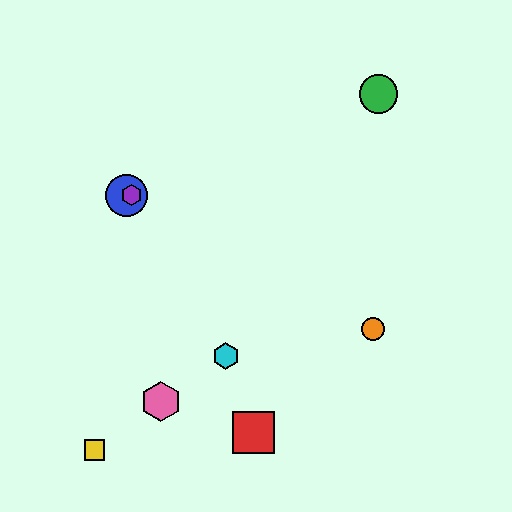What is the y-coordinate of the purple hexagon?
The purple hexagon is at y≈195.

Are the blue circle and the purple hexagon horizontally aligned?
Yes, both are at y≈195.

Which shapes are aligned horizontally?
The blue circle, the purple hexagon are aligned horizontally.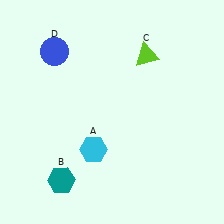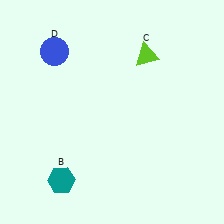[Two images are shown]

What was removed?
The cyan hexagon (A) was removed in Image 2.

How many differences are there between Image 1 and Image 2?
There is 1 difference between the two images.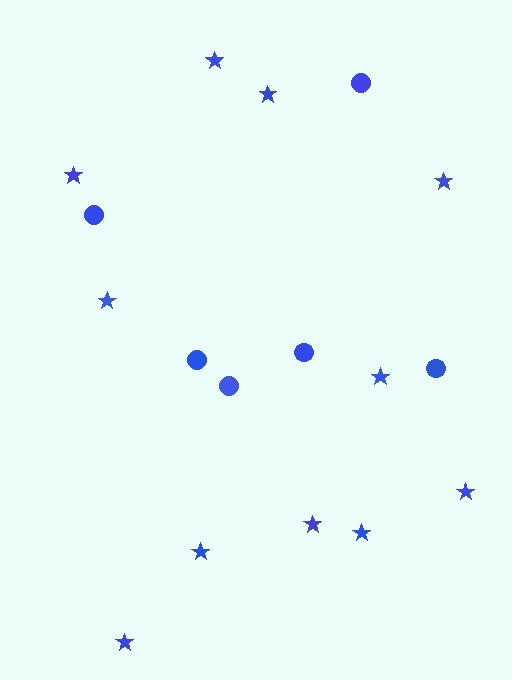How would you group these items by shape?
There are 2 groups: one group of stars (11) and one group of circles (6).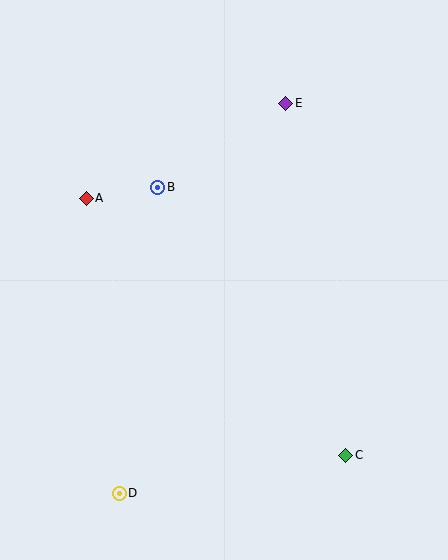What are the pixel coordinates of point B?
Point B is at (158, 187).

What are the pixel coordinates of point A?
Point A is at (86, 198).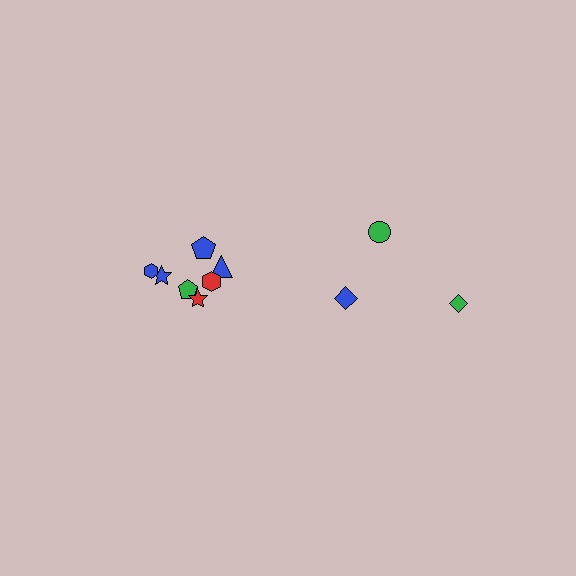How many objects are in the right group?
There are 3 objects.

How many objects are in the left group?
There are 7 objects.